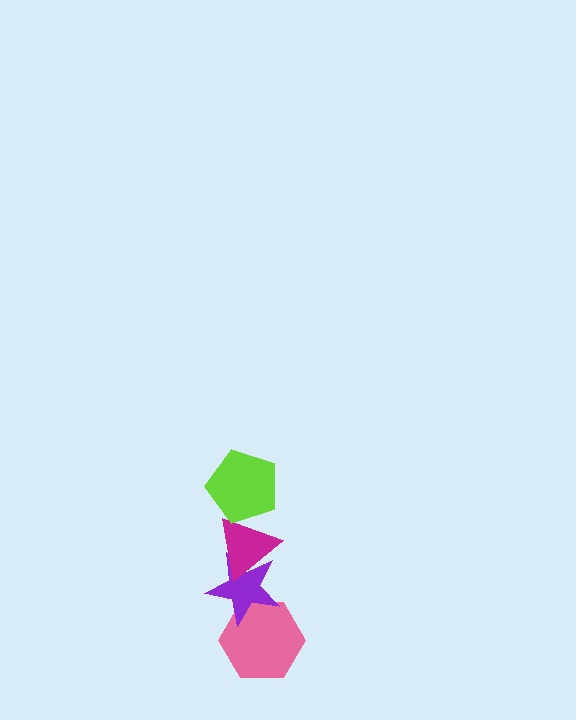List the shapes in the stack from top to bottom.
From top to bottom: the lime pentagon, the magenta triangle, the purple star, the pink hexagon.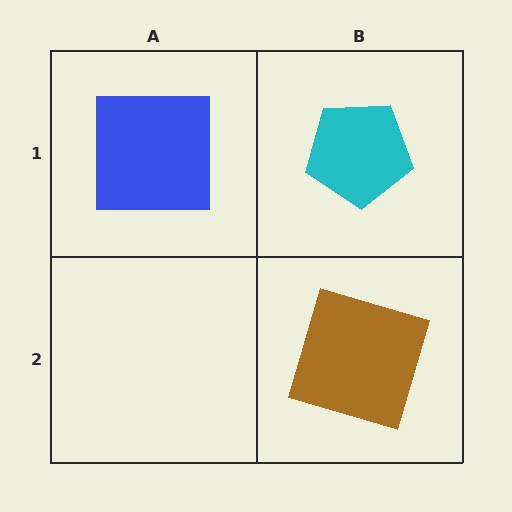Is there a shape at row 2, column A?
No, that cell is empty.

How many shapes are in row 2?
1 shape.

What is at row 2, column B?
A brown square.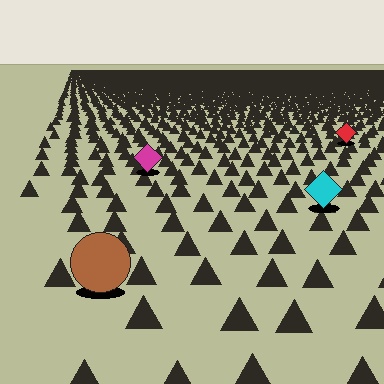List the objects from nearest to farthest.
From nearest to farthest: the brown circle, the cyan diamond, the magenta diamond, the red diamond.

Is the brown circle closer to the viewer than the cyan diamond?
Yes. The brown circle is closer — you can tell from the texture gradient: the ground texture is coarser near it.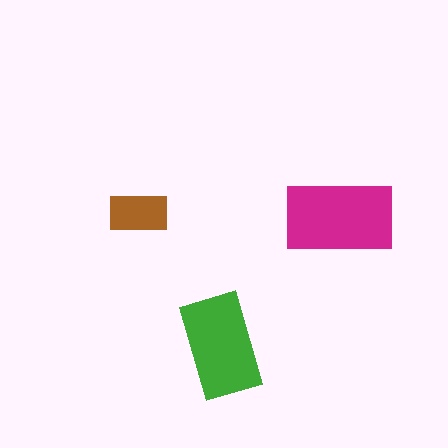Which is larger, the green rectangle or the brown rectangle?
The green one.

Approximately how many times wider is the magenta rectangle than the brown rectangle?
About 2 times wider.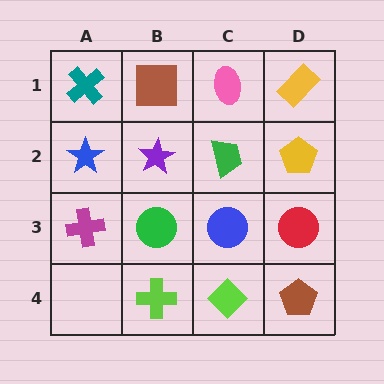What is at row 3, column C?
A blue circle.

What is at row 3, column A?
A magenta cross.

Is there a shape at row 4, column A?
No, that cell is empty.